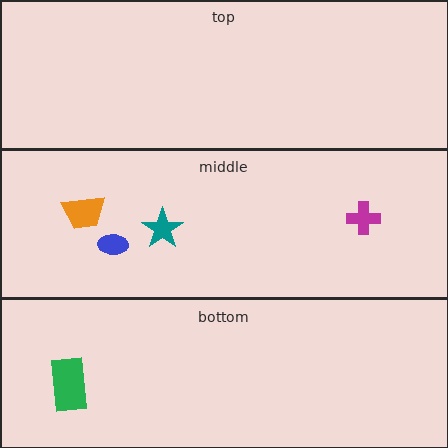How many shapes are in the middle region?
4.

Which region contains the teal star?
The middle region.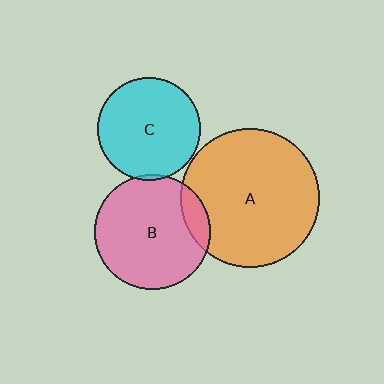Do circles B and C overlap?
Yes.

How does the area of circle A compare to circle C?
Approximately 1.8 times.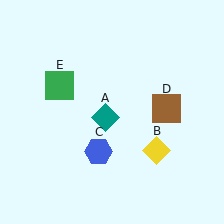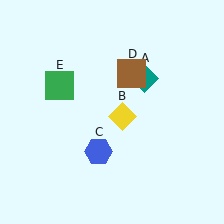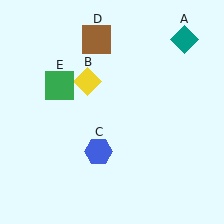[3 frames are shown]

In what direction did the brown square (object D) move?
The brown square (object D) moved up and to the left.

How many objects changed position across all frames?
3 objects changed position: teal diamond (object A), yellow diamond (object B), brown square (object D).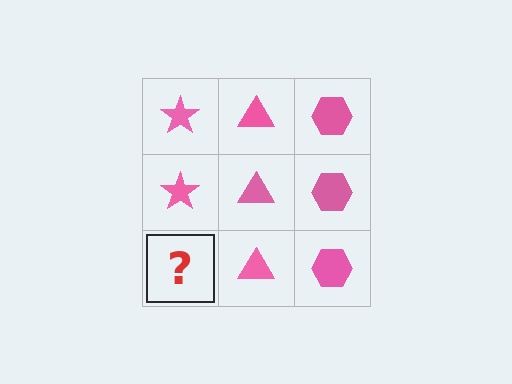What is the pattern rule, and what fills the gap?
The rule is that each column has a consistent shape. The gap should be filled with a pink star.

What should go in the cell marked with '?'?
The missing cell should contain a pink star.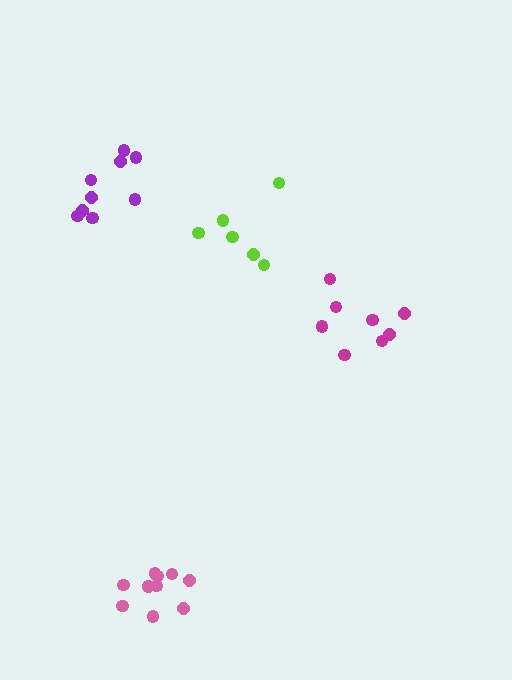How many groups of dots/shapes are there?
There are 4 groups.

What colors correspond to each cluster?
The clusters are colored: purple, magenta, pink, lime.